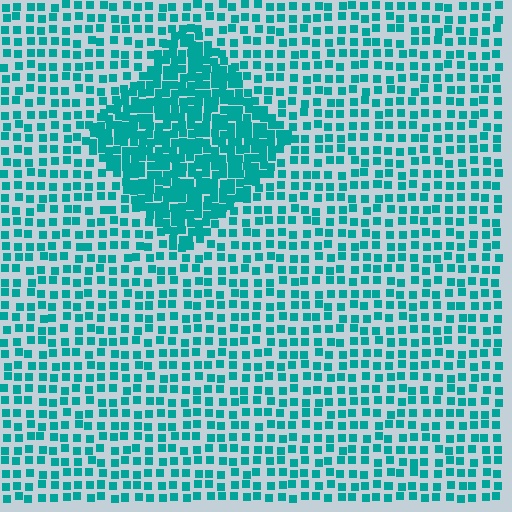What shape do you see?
I see a diamond.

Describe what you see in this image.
The image contains small teal elements arranged at two different densities. A diamond-shaped region is visible where the elements are more densely packed than the surrounding area.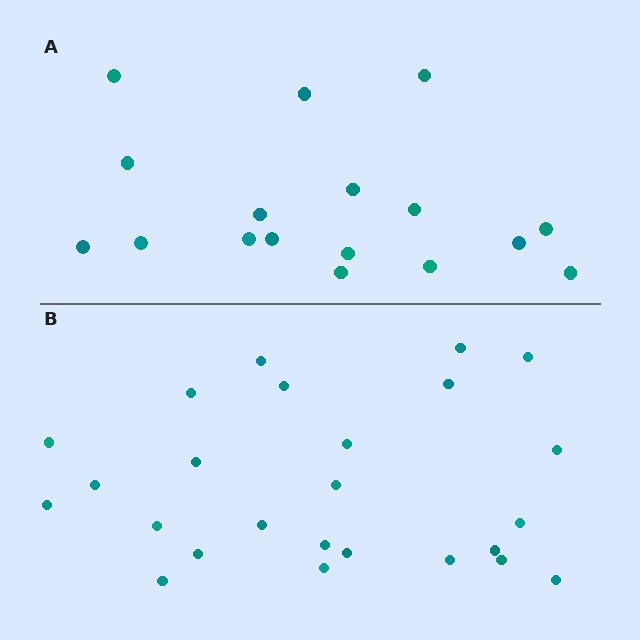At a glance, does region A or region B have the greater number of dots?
Region B (the bottom region) has more dots.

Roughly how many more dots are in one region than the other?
Region B has roughly 8 or so more dots than region A.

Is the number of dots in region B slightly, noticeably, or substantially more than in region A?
Region B has substantially more. The ratio is roughly 1.5 to 1.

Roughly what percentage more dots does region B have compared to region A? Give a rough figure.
About 45% more.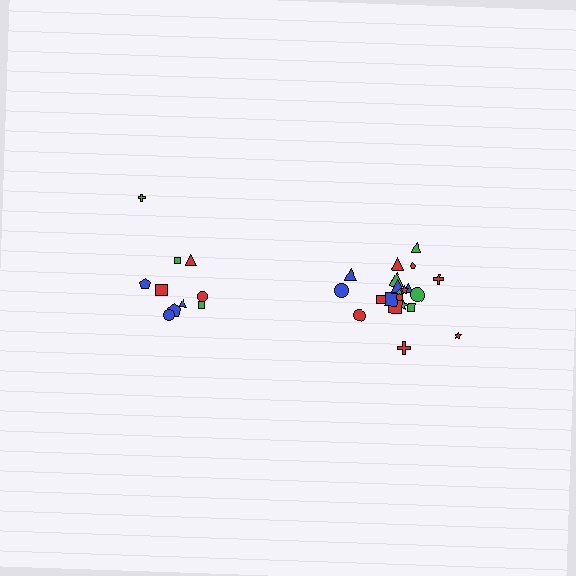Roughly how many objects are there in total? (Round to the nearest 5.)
Roughly 30 objects in total.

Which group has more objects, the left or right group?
The right group.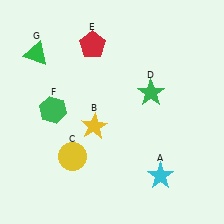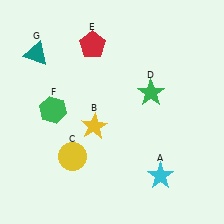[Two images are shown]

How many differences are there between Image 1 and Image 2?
There is 1 difference between the two images.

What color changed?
The triangle (G) changed from green in Image 1 to teal in Image 2.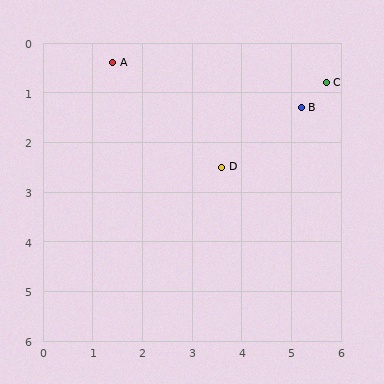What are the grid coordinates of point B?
Point B is at approximately (5.2, 1.3).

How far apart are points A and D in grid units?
Points A and D are about 3.0 grid units apart.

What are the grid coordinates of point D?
Point D is at approximately (3.6, 2.5).